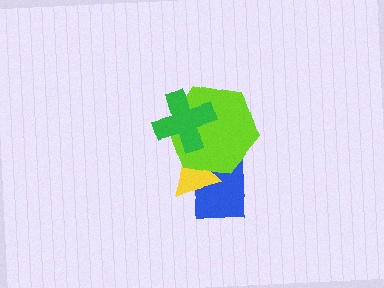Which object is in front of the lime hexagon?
The green cross is in front of the lime hexagon.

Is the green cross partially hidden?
No, no other shape covers it.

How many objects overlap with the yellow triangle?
2 objects overlap with the yellow triangle.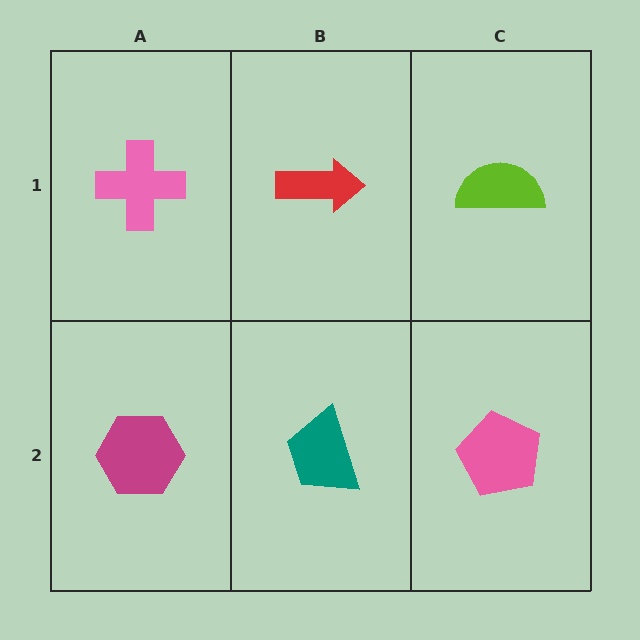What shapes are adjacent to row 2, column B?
A red arrow (row 1, column B), a magenta hexagon (row 2, column A), a pink pentagon (row 2, column C).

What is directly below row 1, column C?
A pink pentagon.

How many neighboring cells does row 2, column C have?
2.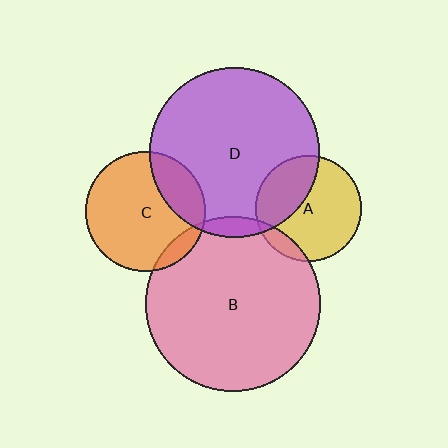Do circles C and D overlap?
Yes.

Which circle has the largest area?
Circle B (pink).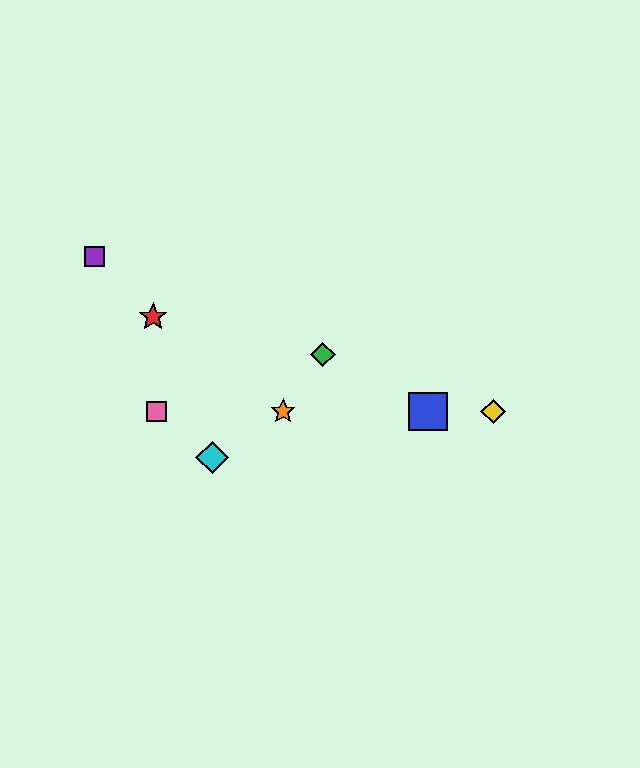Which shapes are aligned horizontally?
The blue square, the yellow diamond, the orange star, the pink square are aligned horizontally.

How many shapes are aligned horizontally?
4 shapes (the blue square, the yellow diamond, the orange star, the pink square) are aligned horizontally.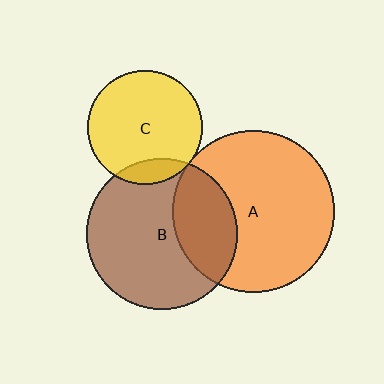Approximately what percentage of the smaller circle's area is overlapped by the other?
Approximately 15%.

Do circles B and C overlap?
Yes.